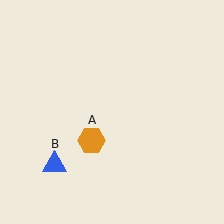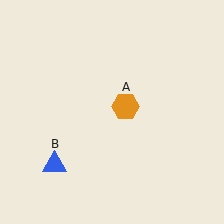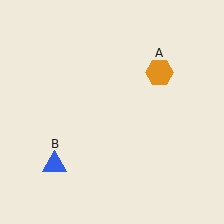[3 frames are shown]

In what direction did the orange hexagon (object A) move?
The orange hexagon (object A) moved up and to the right.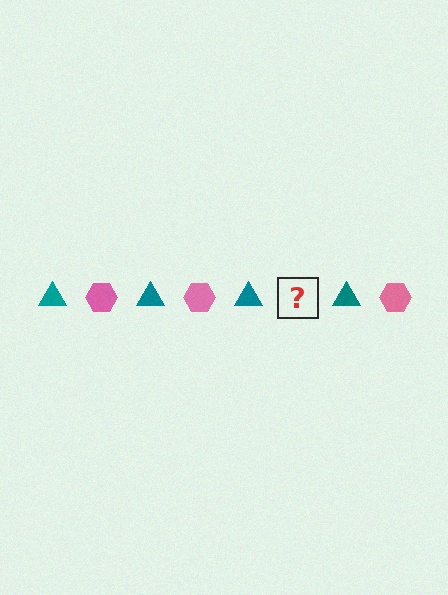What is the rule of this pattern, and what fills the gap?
The rule is that the pattern alternates between teal triangle and pink hexagon. The gap should be filled with a pink hexagon.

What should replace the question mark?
The question mark should be replaced with a pink hexagon.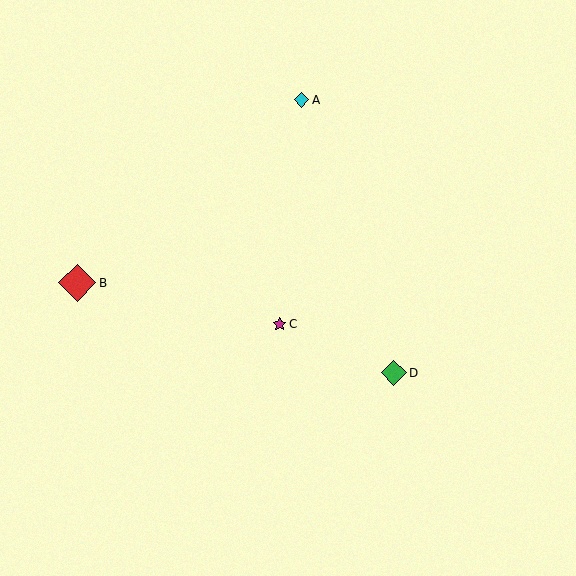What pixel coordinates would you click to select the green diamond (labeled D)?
Click at (394, 373) to select the green diamond D.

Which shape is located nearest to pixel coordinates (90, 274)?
The red diamond (labeled B) at (77, 283) is nearest to that location.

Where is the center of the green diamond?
The center of the green diamond is at (394, 373).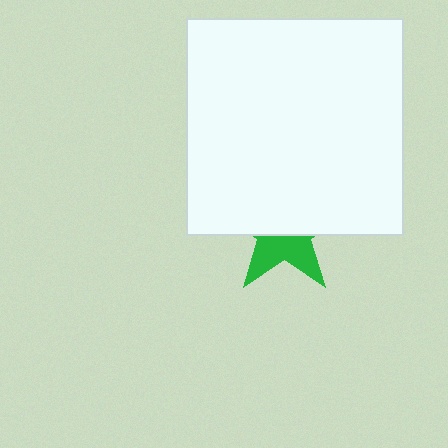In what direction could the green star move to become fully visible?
The green star could move down. That would shift it out from behind the white square entirely.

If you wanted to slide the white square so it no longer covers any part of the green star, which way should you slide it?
Slide it up — that is the most direct way to separate the two shapes.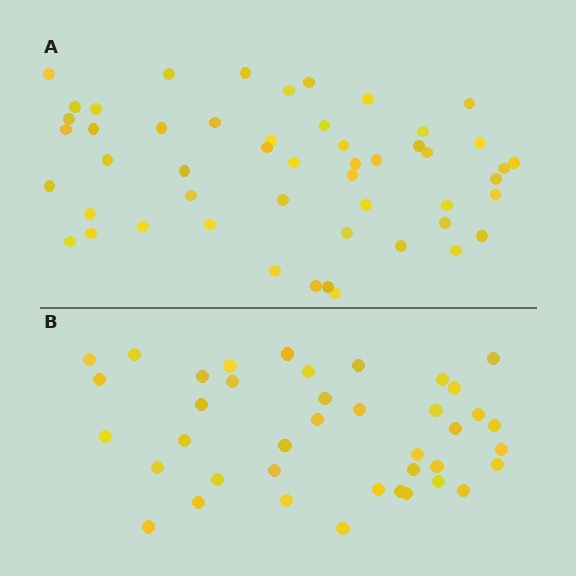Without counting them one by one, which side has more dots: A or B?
Region A (the top region) has more dots.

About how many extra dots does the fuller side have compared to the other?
Region A has roughly 12 or so more dots than region B.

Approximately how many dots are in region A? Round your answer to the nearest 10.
About 50 dots. (The exact count is 51, which rounds to 50.)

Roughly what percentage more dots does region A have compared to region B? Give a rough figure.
About 30% more.